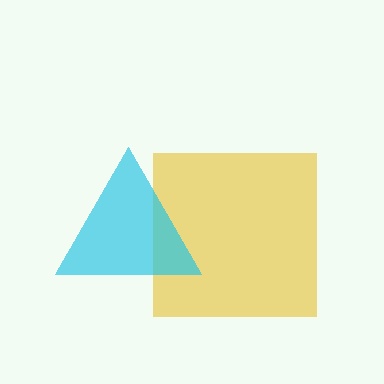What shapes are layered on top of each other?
The layered shapes are: a yellow square, a cyan triangle.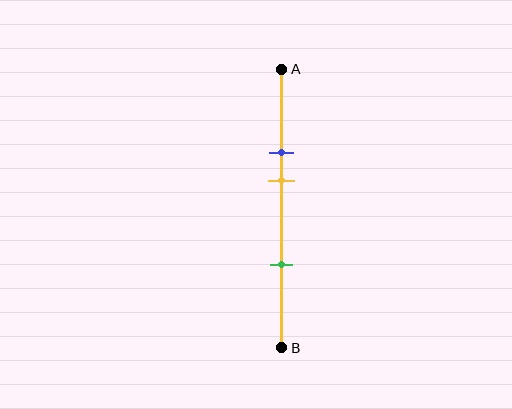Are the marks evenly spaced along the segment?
No, the marks are not evenly spaced.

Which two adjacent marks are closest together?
The blue and yellow marks are the closest adjacent pair.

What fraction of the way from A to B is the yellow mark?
The yellow mark is approximately 40% (0.4) of the way from A to B.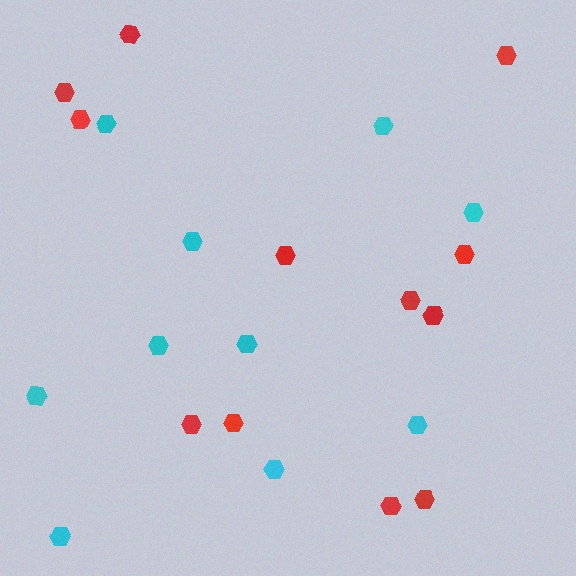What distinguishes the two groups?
There are 2 groups: one group of red hexagons (12) and one group of cyan hexagons (10).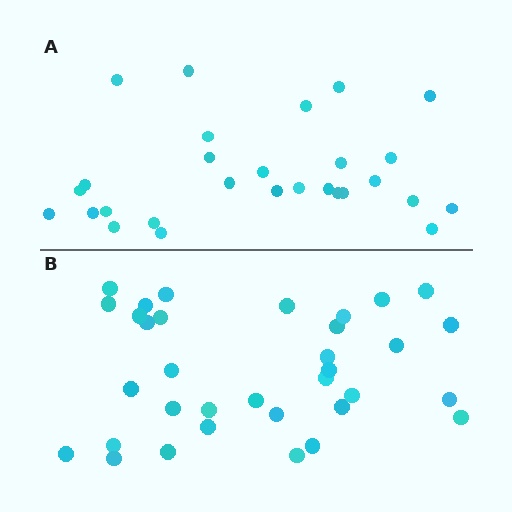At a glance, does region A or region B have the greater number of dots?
Region B (the bottom region) has more dots.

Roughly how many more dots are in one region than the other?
Region B has about 6 more dots than region A.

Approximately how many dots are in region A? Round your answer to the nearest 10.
About 30 dots. (The exact count is 28, which rounds to 30.)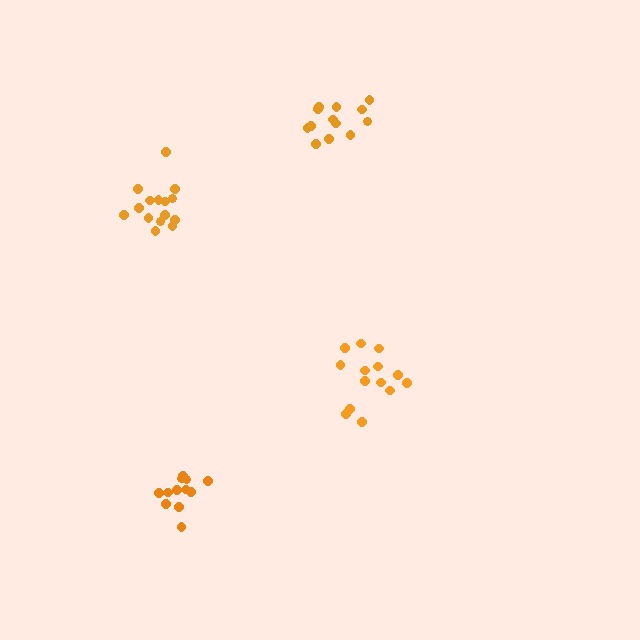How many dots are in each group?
Group 1: 15 dots, Group 2: 15 dots, Group 3: 13 dots, Group 4: 12 dots (55 total).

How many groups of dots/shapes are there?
There are 4 groups.